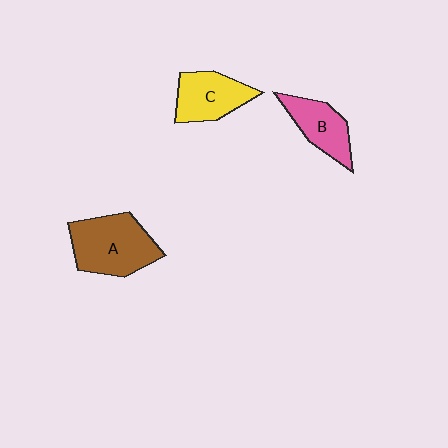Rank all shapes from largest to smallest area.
From largest to smallest: A (brown), C (yellow), B (pink).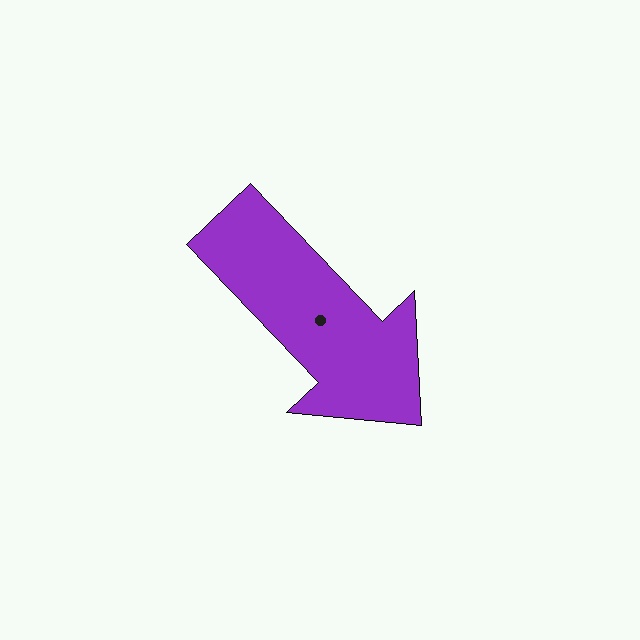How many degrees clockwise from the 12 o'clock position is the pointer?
Approximately 136 degrees.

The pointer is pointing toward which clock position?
Roughly 5 o'clock.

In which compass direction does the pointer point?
Southeast.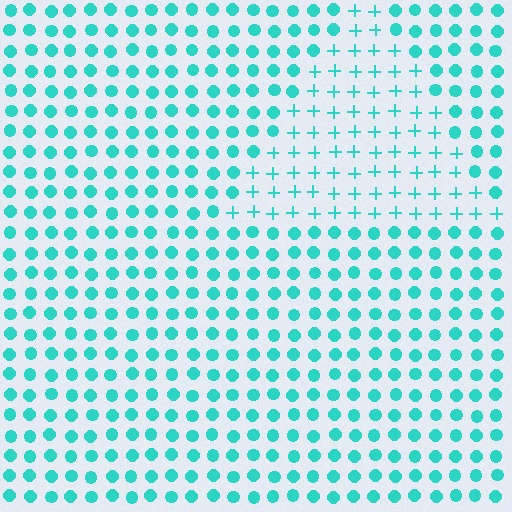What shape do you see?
I see a triangle.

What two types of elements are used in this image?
The image uses plus signs inside the triangle region and circles outside it.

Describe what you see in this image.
The image is filled with small cyan elements arranged in a uniform grid. A triangle-shaped region contains plus signs, while the surrounding area contains circles. The boundary is defined purely by the change in element shape.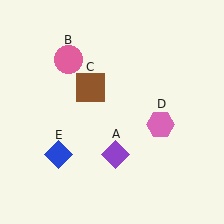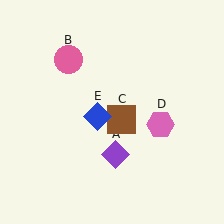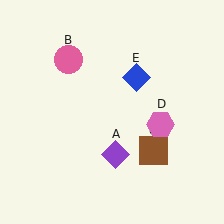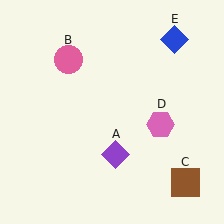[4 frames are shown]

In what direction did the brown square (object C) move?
The brown square (object C) moved down and to the right.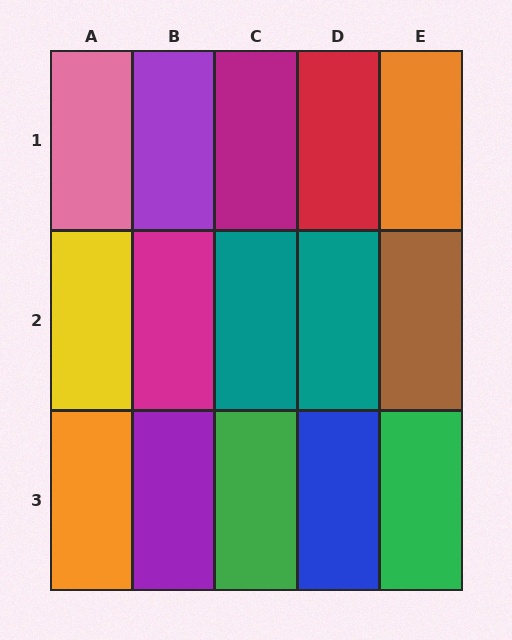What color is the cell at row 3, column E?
Green.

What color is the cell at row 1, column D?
Red.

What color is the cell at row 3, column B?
Purple.